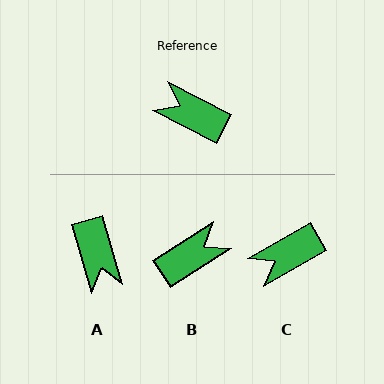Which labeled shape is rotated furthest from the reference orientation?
A, about 133 degrees away.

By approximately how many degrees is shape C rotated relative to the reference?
Approximately 57 degrees counter-clockwise.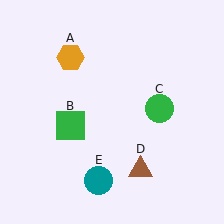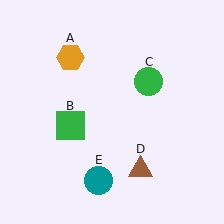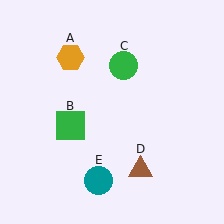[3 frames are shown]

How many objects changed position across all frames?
1 object changed position: green circle (object C).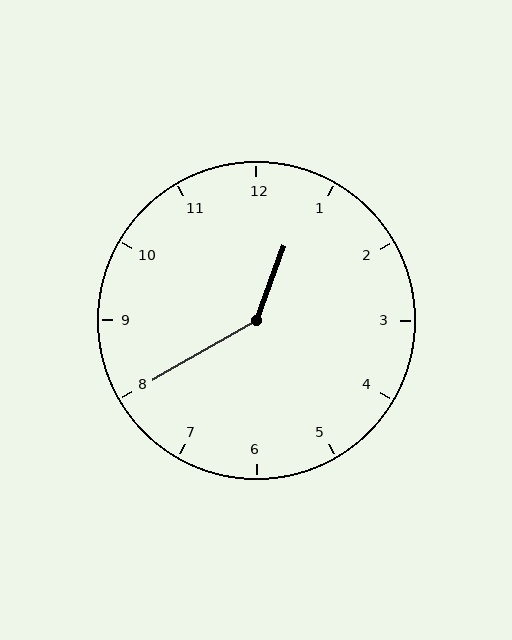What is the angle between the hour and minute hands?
Approximately 140 degrees.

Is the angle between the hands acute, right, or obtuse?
It is obtuse.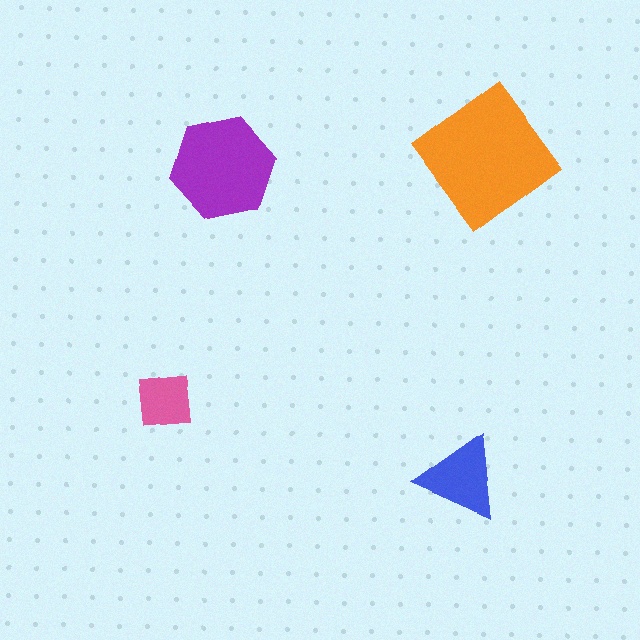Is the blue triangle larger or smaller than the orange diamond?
Smaller.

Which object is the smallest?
The pink square.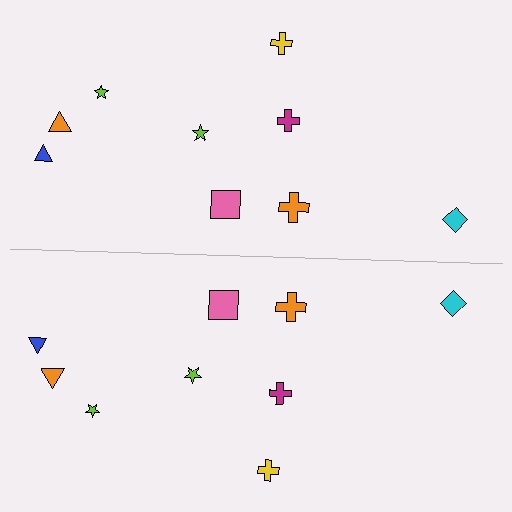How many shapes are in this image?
There are 18 shapes in this image.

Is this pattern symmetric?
Yes, this pattern has bilateral (reflection) symmetry.